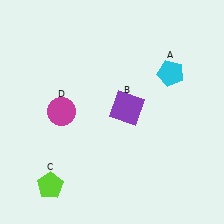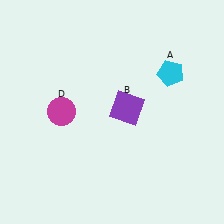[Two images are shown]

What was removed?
The lime pentagon (C) was removed in Image 2.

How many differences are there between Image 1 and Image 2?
There is 1 difference between the two images.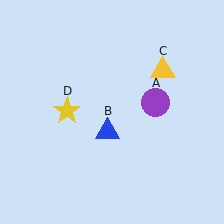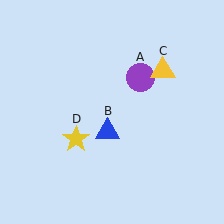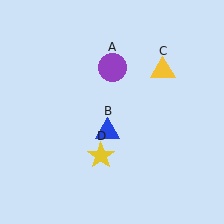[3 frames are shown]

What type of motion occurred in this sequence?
The purple circle (object A), yellow star (object D) rotated counterclockwise around the center of the scene.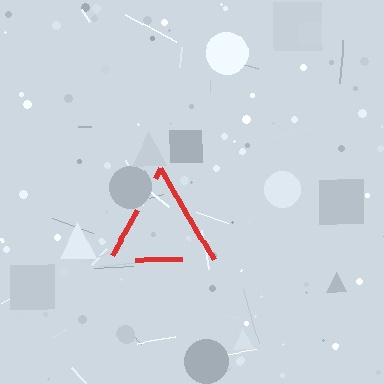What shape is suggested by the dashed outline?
The dashed outline suggests a triangle.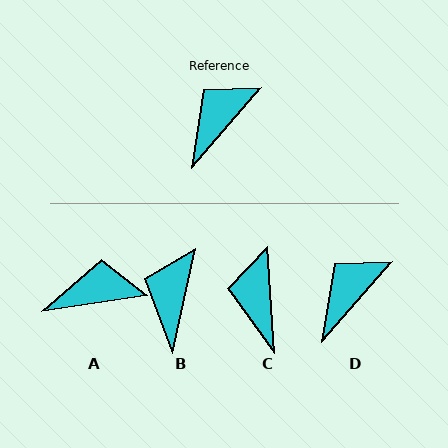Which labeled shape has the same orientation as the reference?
D.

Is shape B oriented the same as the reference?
No, it is off by about 29 degrees.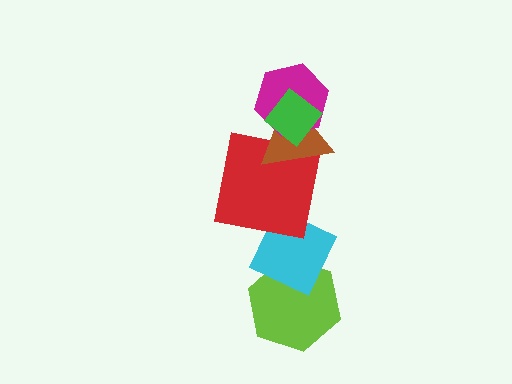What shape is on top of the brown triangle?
The magenta hexagon is on top of the brown triangle.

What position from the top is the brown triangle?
The brown triangle is 3rd from the top.